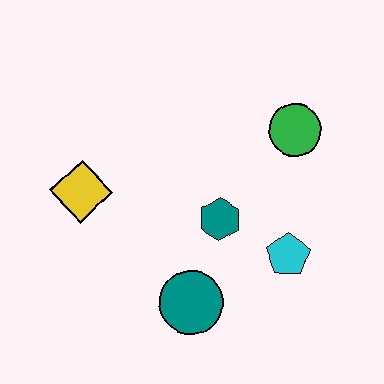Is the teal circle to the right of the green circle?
No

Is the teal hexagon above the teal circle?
Yes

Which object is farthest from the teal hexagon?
The yellow diamond is farthest from the teal hexagon.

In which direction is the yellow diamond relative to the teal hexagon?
The yellow diamond is to the left of the teal hexagon.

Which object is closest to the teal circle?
The teal hexagon is closest to the teal circle.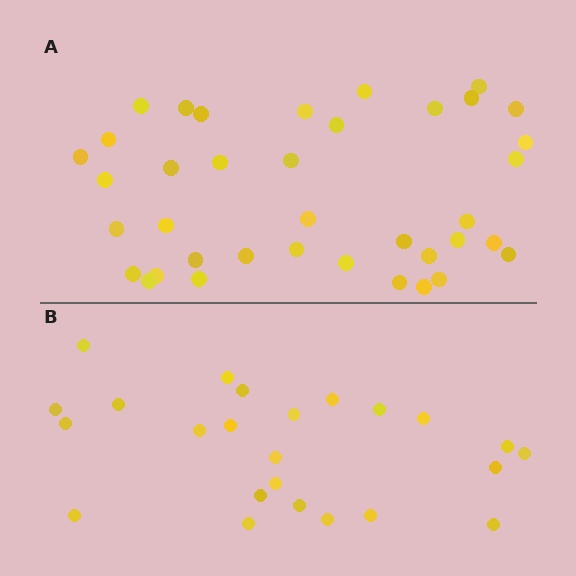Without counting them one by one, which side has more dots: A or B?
Region A (the top region) has more dots.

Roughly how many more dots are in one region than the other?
Region A has approximately 15 more dots than region B.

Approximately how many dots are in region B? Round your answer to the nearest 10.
About 20 dots. (The exact count is 24, which rounds to 20.)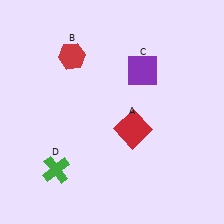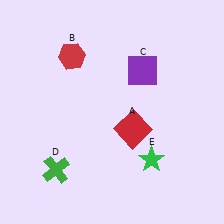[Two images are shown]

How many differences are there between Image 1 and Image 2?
There is 1 difference between the two images.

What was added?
A green star (E) was added in Image 2.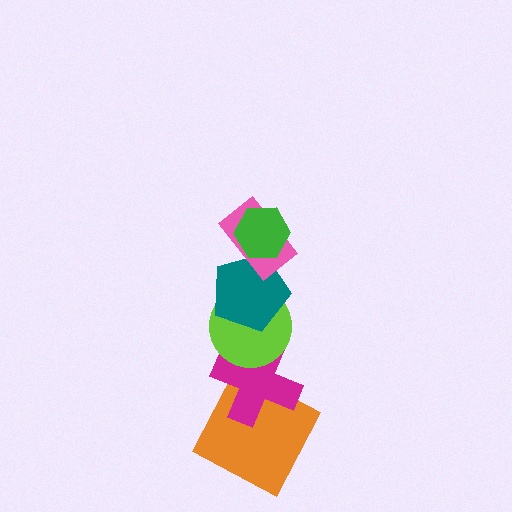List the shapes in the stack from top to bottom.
From top to bottom: the green hexagon, the pink rectangle, the teal pentagon, the lime circle, the magenta cross, the orange square.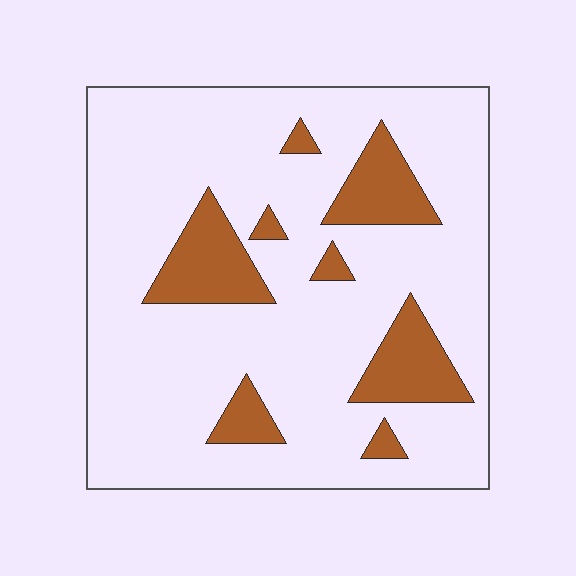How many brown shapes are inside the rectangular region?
8.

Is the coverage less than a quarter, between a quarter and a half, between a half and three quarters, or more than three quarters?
Less than a quarter.